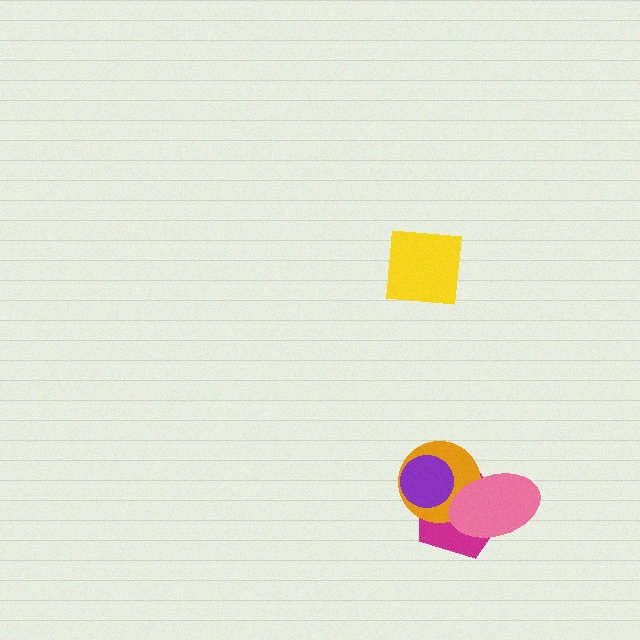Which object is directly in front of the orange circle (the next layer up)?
The purple circle is directly in front of the orange circle.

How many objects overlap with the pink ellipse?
2 objects overlap with the pink ellipse.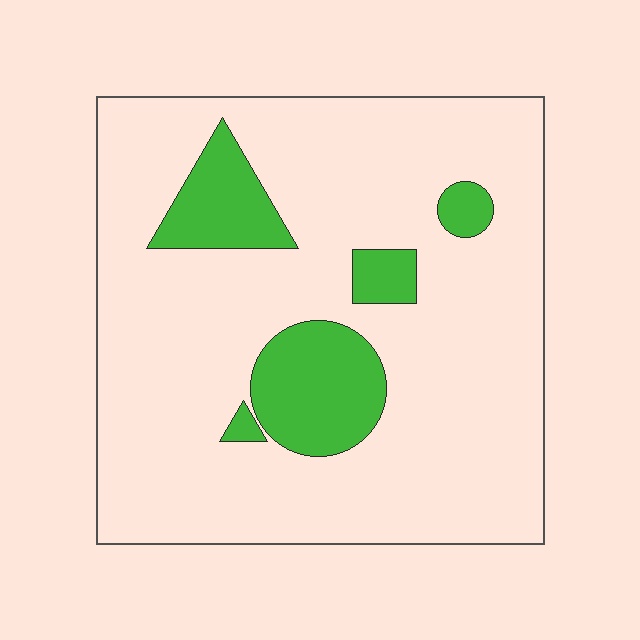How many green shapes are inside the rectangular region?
5.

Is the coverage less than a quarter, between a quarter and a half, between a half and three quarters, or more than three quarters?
Less than a quarter.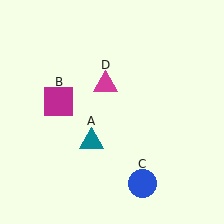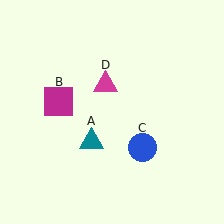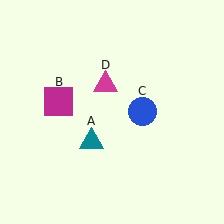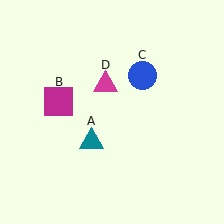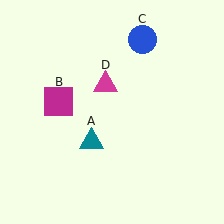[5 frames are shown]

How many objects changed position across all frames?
1 object changed position: blue circle (object C).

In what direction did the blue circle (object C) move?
The blue circle (object C) moved up.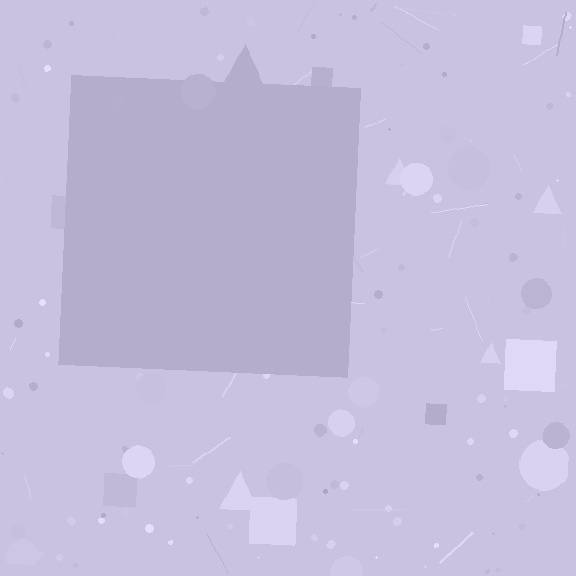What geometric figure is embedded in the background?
A square is embedded in the background.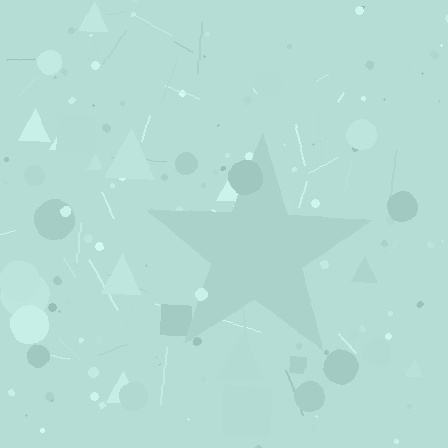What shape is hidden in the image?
A star is hidden in the image.